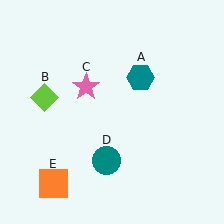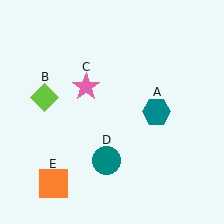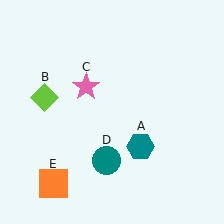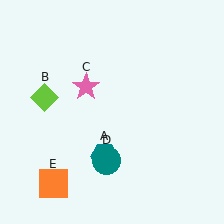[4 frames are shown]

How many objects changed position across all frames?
1 object changed position: teal hexagon (object A).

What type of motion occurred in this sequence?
The teal hexagon (object A) rotated clockwise around the center of the scene.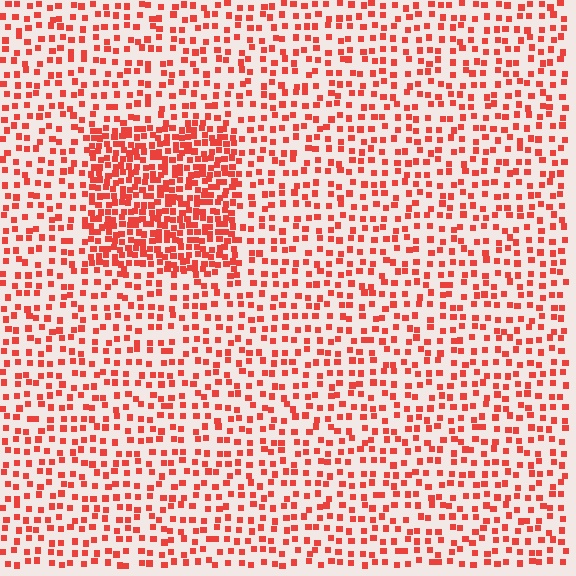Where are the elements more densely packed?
The elements are more densely packed inside the rectangle boundary.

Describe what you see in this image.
The image contains small red elements arranged at two different densities. A rectangle-shaped region is visible where the elements are more densely packed than the surrounding area.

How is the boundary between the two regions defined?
The boundary is defined by a change in element density (approximately 2.3x ratio). All elements are the same color, size, and shape.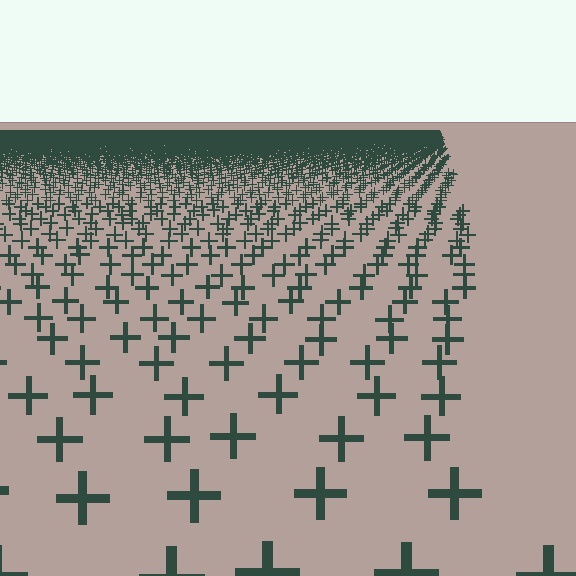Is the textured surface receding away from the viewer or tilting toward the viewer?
The surface is receding away from the viewer. Texture elements get smaller and denser toward the top.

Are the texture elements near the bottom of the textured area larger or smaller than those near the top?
Larger. Near the bottom, elements are closer to the viewer and appear at a bigger on-screen size.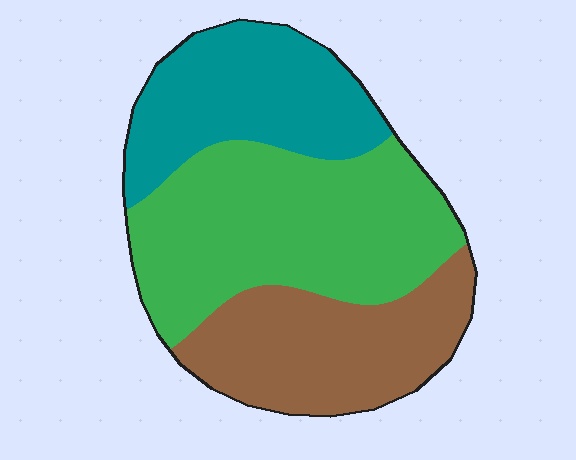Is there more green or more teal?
Green.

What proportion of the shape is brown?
Brown takes up between a sixth and a third of the shape.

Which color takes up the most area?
Green, at roughly 45%.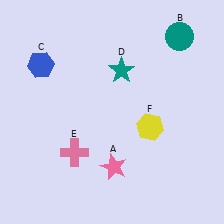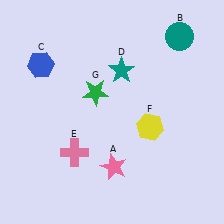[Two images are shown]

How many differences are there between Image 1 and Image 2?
There is 1 difference between the two images.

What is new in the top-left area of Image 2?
A green star (G) was added in the top-left area of Image 2.